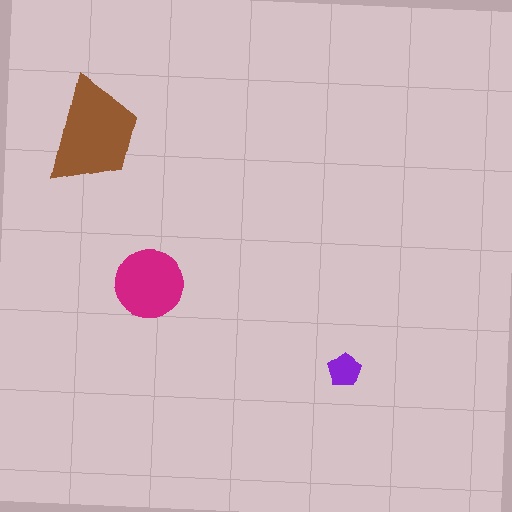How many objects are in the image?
There are 3 objects in the image.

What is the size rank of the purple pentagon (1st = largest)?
3rd.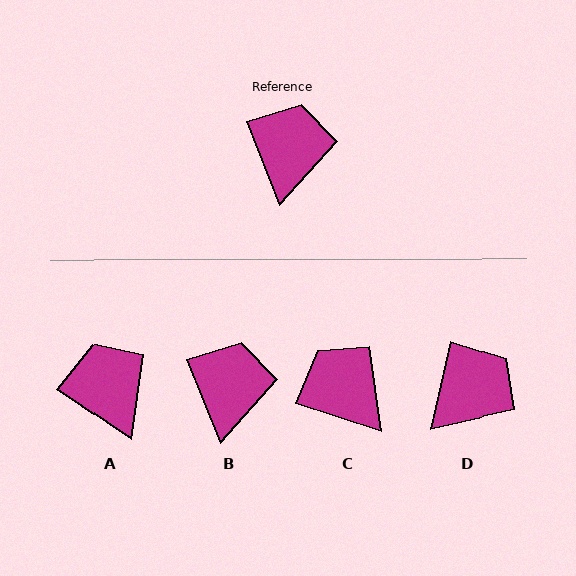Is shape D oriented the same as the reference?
No, it is off by about 35 degrees.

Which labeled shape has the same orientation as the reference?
B.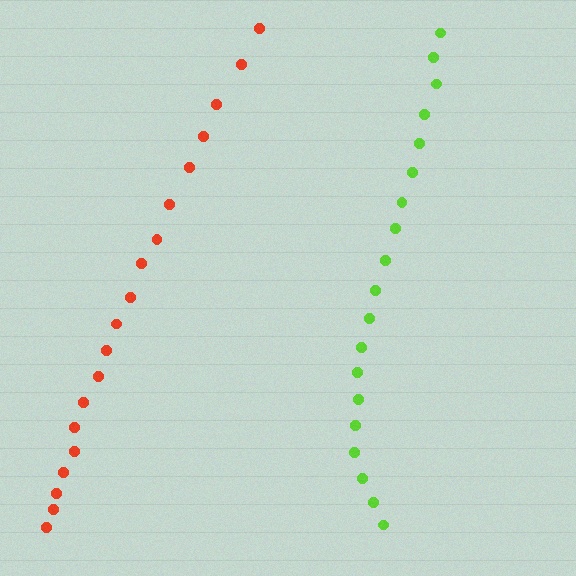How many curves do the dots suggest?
There are 2 distinct paths.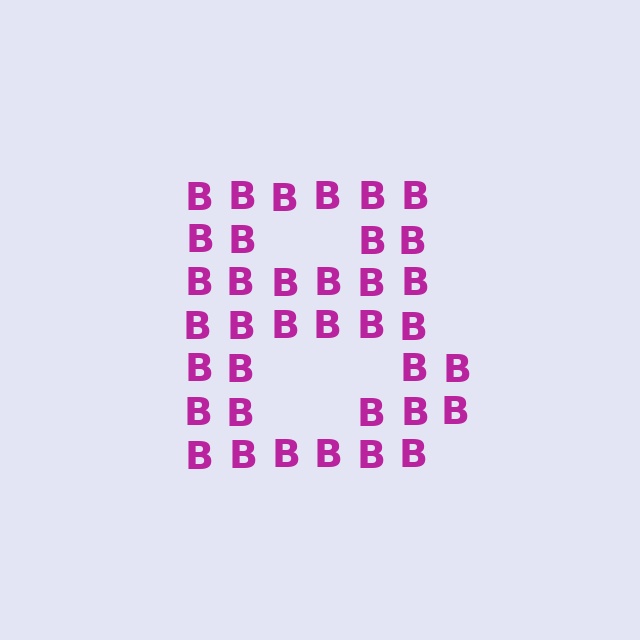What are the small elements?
The small elements are letter B's.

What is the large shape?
The large shape is the letter B.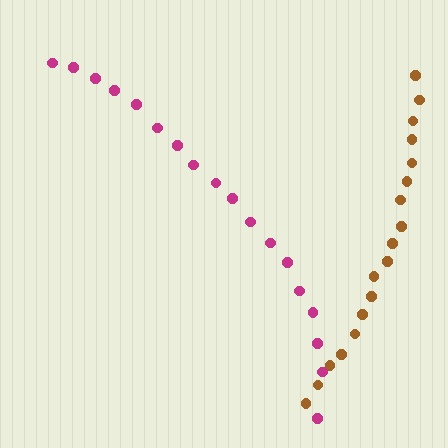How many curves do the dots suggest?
There are 2 distinct paths.